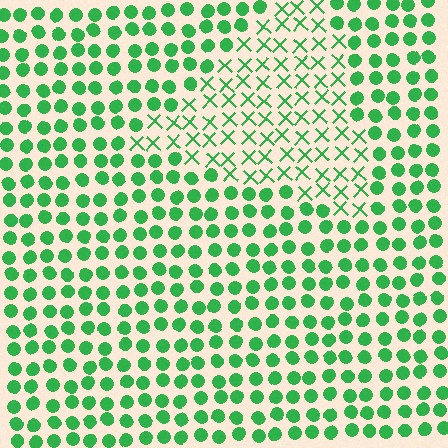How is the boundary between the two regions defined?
The boundary is defined by a change in element shape: X marks inside vs. circles outside. All elements share the same color and spacing.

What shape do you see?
I see a triangle.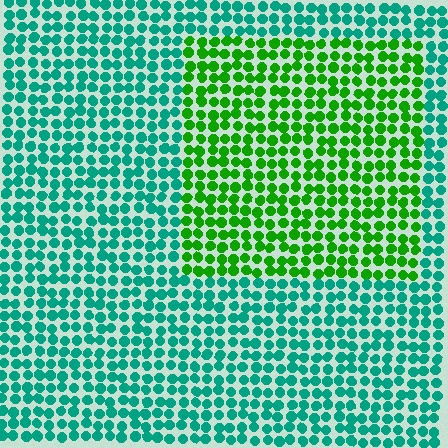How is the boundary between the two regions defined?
The boundary is defined purely by a slight shift in hue (about 53 degrees). Spacing, size, and orientation are identical on both sides.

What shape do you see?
I see a rectangle.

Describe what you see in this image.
The image is filled with small teal elements in a uniform arrangement. A rectangle-shaped region is visible where the elements are tinted to a slightly different hue, forming a subtle color boundary.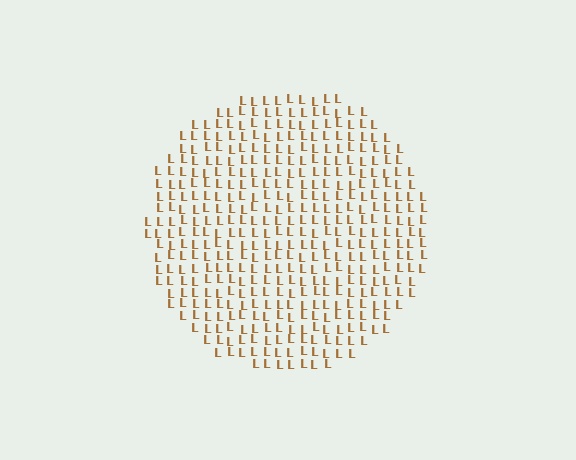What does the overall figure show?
The overall figure shows a circle.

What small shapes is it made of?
It is made of small letter L's.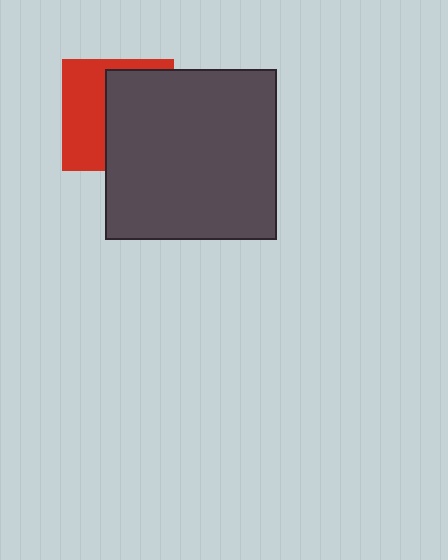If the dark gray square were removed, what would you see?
You would see the complete red square.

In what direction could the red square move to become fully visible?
The red square could move left. That would shift it out from behind the dark gray square entirely.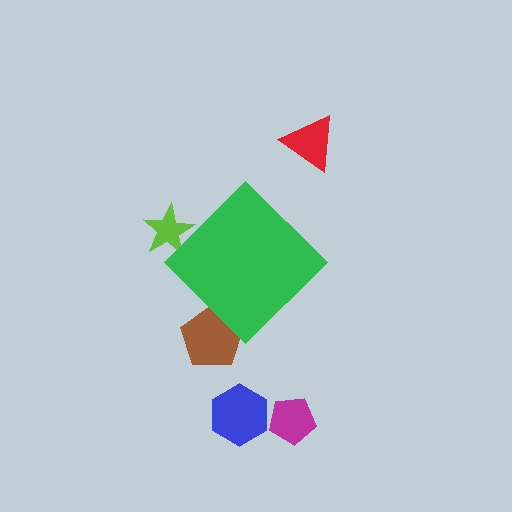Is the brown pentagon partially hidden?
Yes, the brown pentagon is partially hidden behind the green diamond.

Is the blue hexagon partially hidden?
No, the blue hexagon is fully visible.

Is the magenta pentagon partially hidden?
No, the magenta pentagon is fully visible.